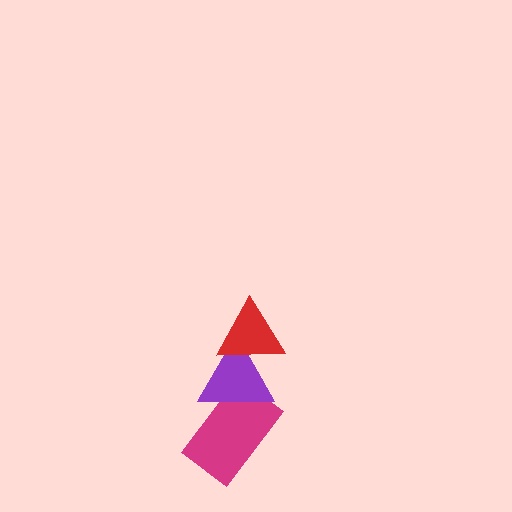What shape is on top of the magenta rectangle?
The purple triangle is on top of the magenta rectangle.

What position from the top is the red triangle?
The red triangle is 1st from the top.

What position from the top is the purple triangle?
The purple triangle is 2nd from the top.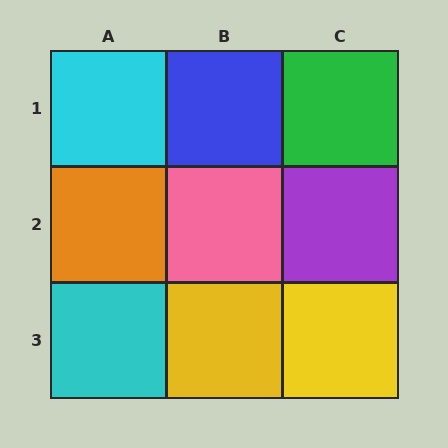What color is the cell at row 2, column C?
Purple.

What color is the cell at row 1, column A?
Cyan.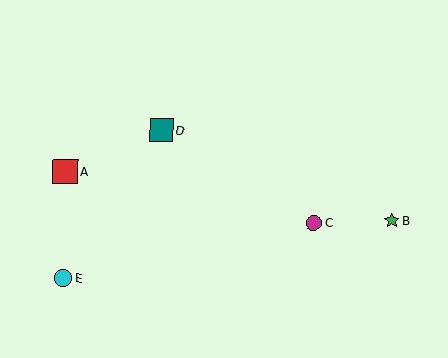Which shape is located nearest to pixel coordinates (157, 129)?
The teal square (labeled D) at (162, 130) is nearest to that location.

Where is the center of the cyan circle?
The center of the cyan circle is at (63, 278).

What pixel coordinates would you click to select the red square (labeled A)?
Click at (65, 171) to select the red square A.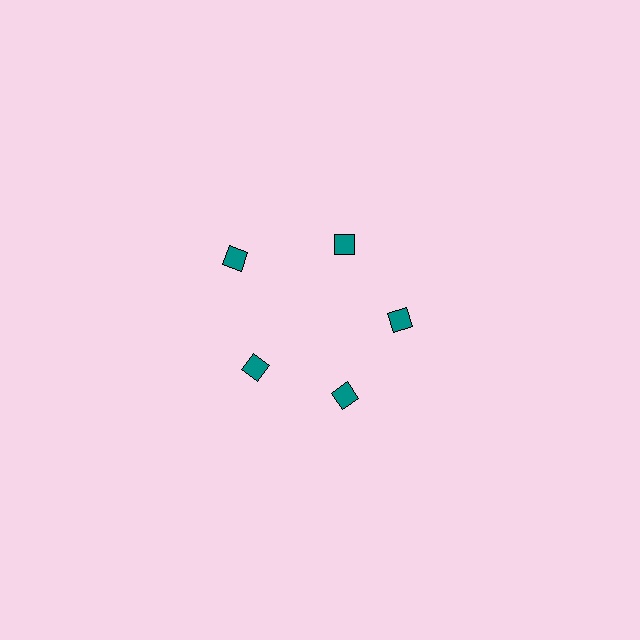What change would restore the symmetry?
The symmetry would be restored by moving it inward, back onto the ring so that all 5 diamonds sit at equal angles and equal distance from the center.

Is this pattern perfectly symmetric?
No. The 5 teal diamonds are arranged in a ring, but one element near the 10 o'clock position is pushed outward from the center, breaking the 5-fold rotational symmetry.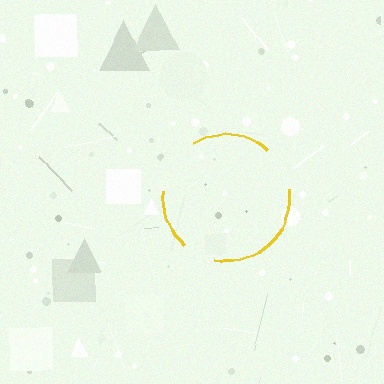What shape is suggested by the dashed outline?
The dashed outline suggests a circle.